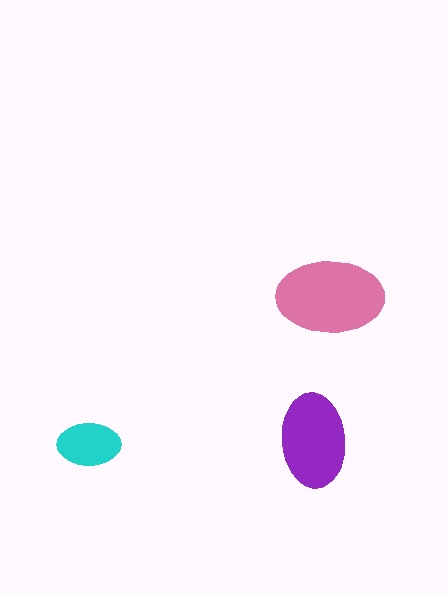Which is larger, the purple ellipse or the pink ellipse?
The pink one.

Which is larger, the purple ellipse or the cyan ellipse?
The purple one.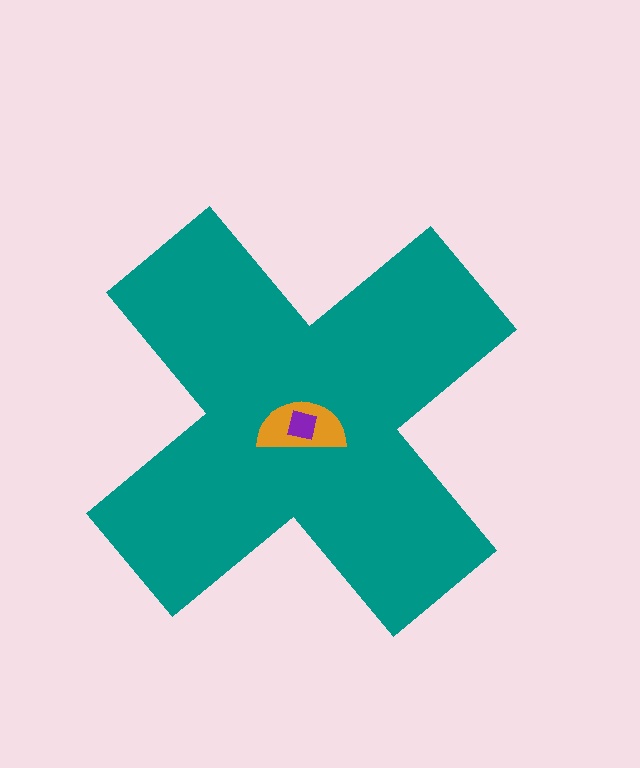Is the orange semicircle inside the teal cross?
Yes.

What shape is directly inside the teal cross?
The orange semicircle.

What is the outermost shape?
The teal cross.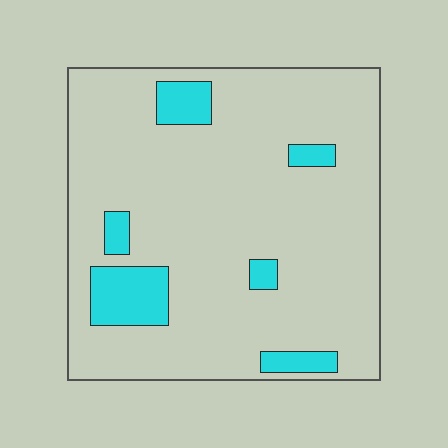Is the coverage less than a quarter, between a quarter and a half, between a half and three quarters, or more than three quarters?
Less than a quarter.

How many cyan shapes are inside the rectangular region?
6.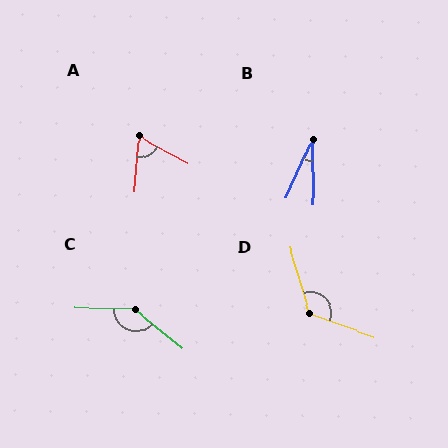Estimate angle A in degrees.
Approximately 67 degrees.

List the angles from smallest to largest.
B (26°), A (67°), D (126°), C (141°).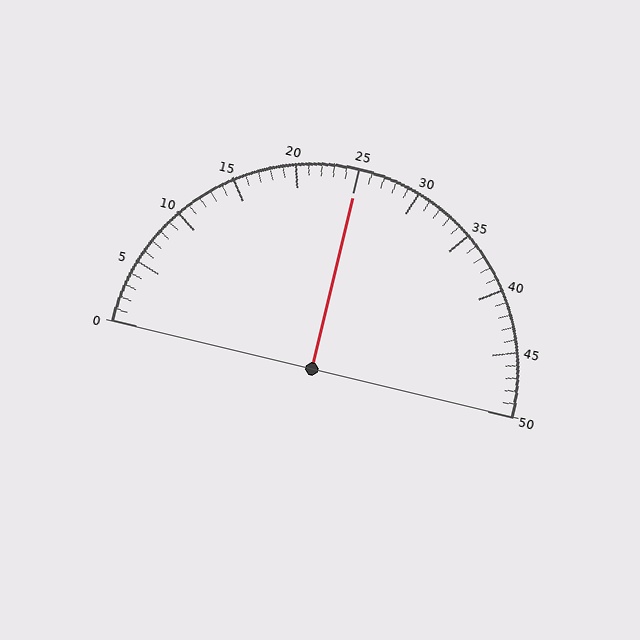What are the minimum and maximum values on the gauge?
The gauge ranges from 0 to 50.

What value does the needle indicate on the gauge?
The needle indicates approximately 25.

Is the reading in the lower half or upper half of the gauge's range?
The reading is in the upper half of the range (0 to 50).